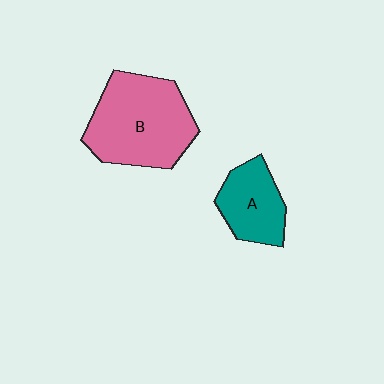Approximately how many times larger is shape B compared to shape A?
Approximately 1.9 times.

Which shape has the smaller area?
Shape A (teal).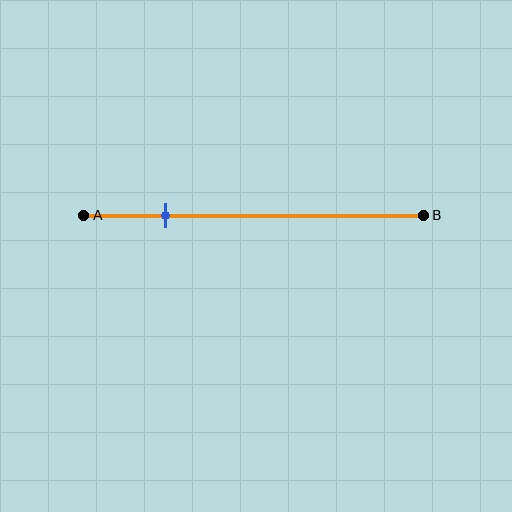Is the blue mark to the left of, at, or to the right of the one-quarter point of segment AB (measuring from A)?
The blue mark is approximately at the one-quarter point of segment AB.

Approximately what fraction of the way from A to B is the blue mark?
The blue mark is approximately 25% of the way from A to B.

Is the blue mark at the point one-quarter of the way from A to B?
Yes, the mark is approximately at the one-quarter point.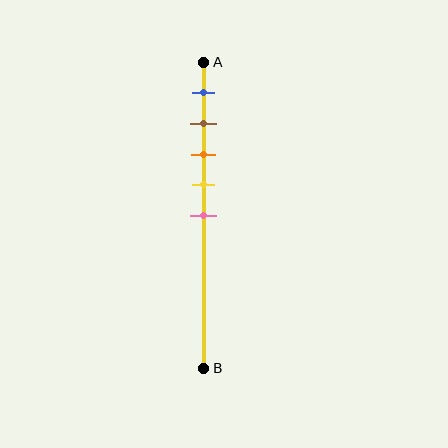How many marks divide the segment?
There are 5 marks dividing the segment.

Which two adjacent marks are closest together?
The brown and orange marks are the closest adjacent pair.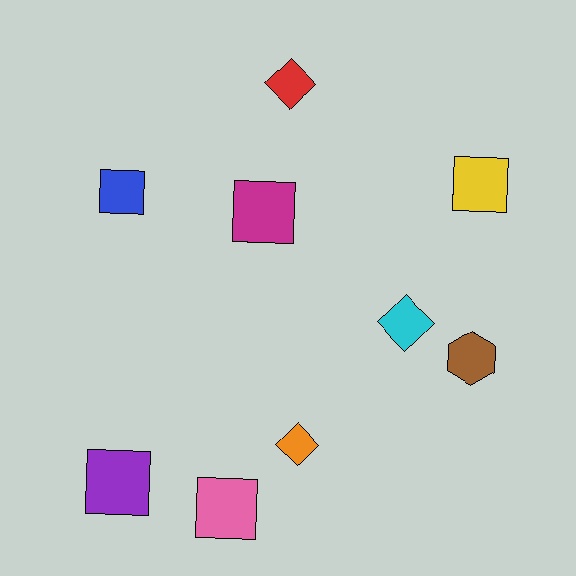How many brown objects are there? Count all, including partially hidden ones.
There is 1 brown object.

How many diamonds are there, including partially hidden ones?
There are 3 diamonds.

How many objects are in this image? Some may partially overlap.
There are 9 objects.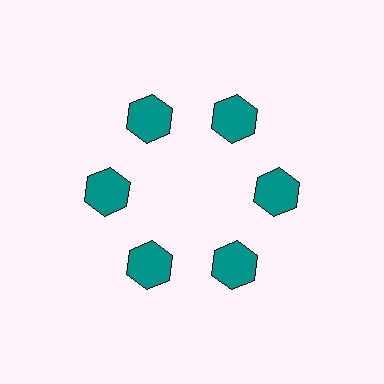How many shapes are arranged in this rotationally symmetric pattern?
There are 6 shapes, arranged in 6 groups of 1.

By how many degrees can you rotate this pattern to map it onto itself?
The pattern maps onto itself every 60 degrees of rotation.